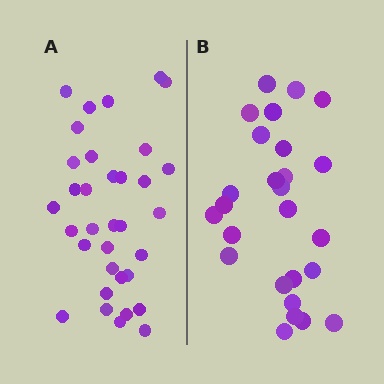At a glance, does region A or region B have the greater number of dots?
Region A (the left region) has more dots.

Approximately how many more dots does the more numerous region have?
Region A has roughly 8 or so more dots than region B.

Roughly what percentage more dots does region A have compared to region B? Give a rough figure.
About 30% more.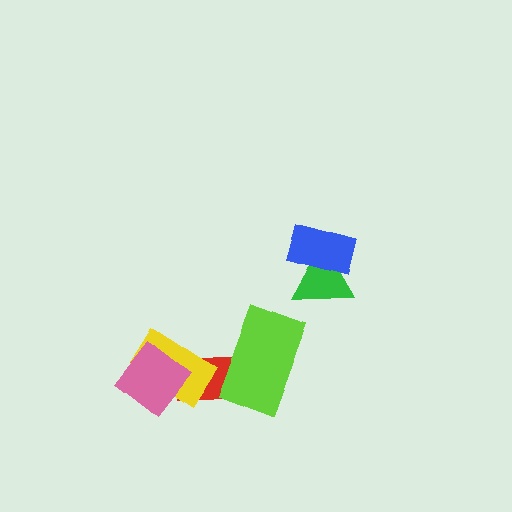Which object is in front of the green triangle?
The blue rectangle is in front of the green triangle.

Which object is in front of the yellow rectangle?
The pink diamond is in front of the yellow rectangle.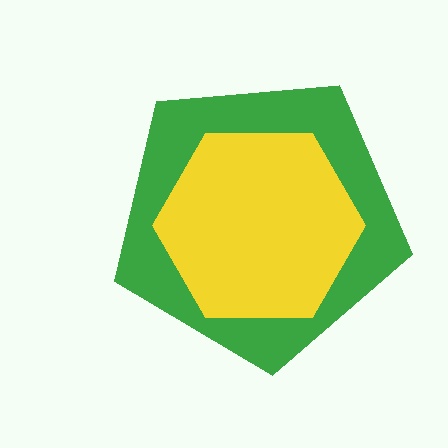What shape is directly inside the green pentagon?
The yellow hexagon.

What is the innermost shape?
The yellow hexagon.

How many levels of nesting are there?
2.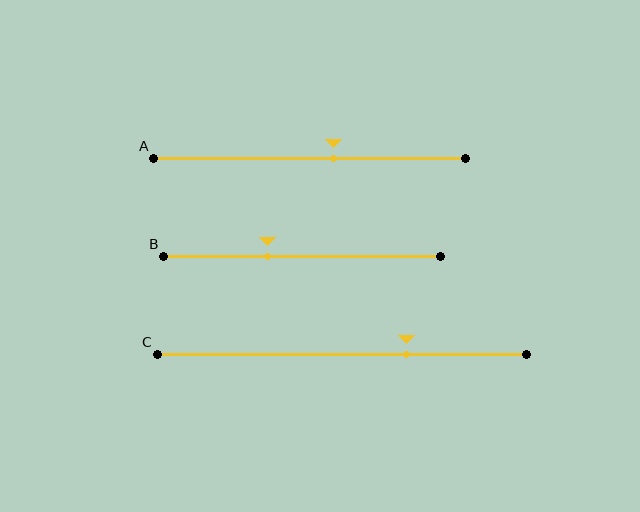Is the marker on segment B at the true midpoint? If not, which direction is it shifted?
No, the marker on segment B is shifted to the left by about 12% of the segment length.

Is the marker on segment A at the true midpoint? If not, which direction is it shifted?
No, the marker on segment A is shifted to the right by about 8% of the segment length.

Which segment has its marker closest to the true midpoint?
Segment A has its marker closest to the true midpoint.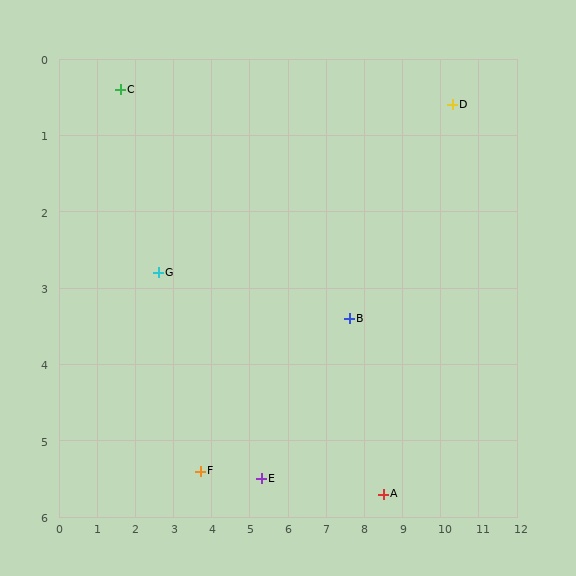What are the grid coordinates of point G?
Point G is at approximately (2.6, 2.8).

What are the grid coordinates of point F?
Point F is at approximately (3.7, 5.4).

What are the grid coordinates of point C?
Point C is at approximately (1.6, 0.4).